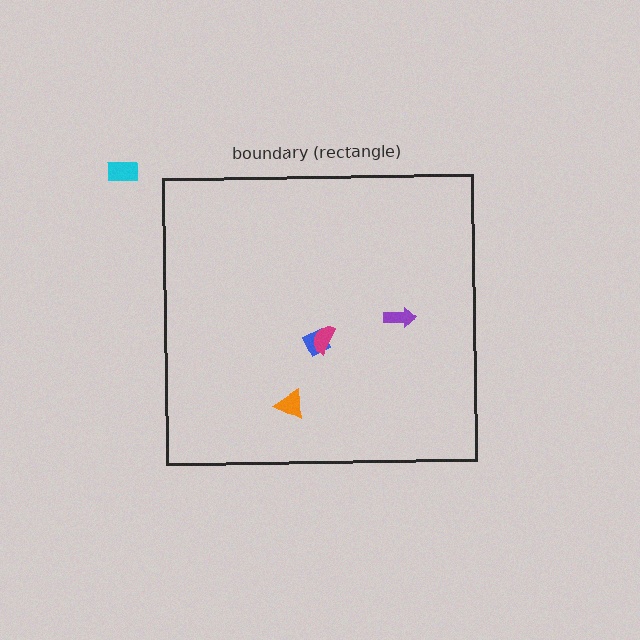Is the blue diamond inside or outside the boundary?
Inside.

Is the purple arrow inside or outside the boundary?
Inside.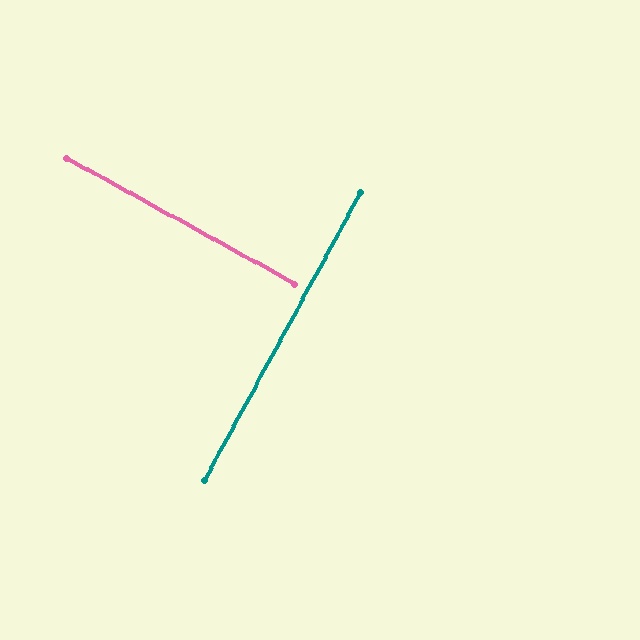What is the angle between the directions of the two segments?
Approximately 90 degrees.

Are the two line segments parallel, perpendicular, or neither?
Perpendicular — they meet at approximately 90°.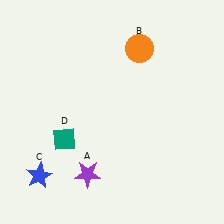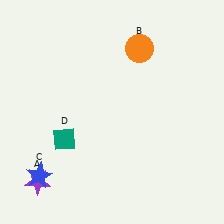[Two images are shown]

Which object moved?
The purple star (A) moved left.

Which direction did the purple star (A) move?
The purple star (A) moved left.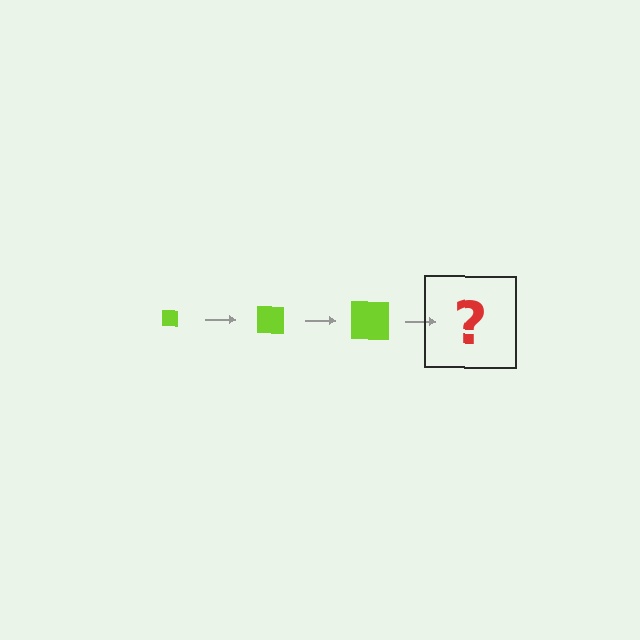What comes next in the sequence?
The next element should be a lime square, larger than the previous one.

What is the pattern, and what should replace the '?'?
The pattern is that the square gets progressively larger each step. The '?' should be a lime square, larger than the previous one.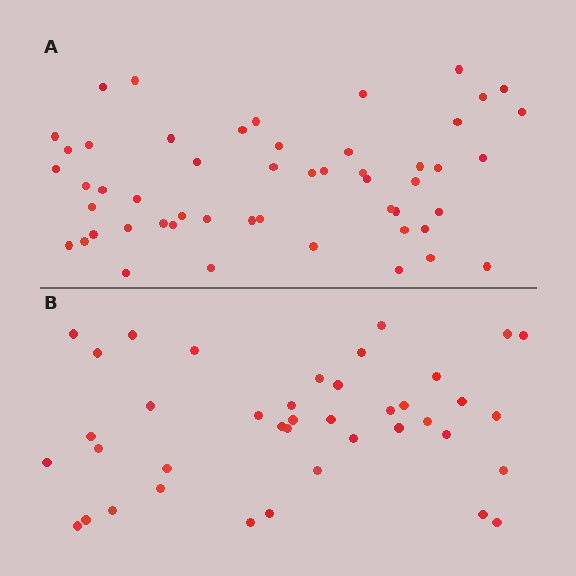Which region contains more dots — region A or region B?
Region A (the top region) has more dots.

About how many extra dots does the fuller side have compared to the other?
Region A has roughly 12 or so more dots than region B.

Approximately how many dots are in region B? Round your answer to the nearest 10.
About 40 dots.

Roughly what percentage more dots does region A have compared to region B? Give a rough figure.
About 30% more.